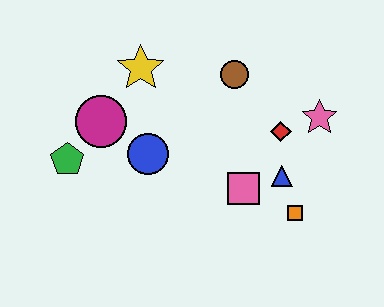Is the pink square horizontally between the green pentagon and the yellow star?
No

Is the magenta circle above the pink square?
Yes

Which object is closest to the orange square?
The blue triangle is closest to the orange square.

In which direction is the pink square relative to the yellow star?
The pink square is below the yellow star.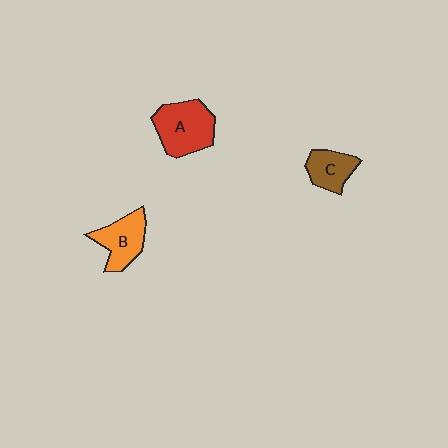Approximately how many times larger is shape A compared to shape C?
Approximately 1.7 times.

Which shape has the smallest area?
Shape C (brown).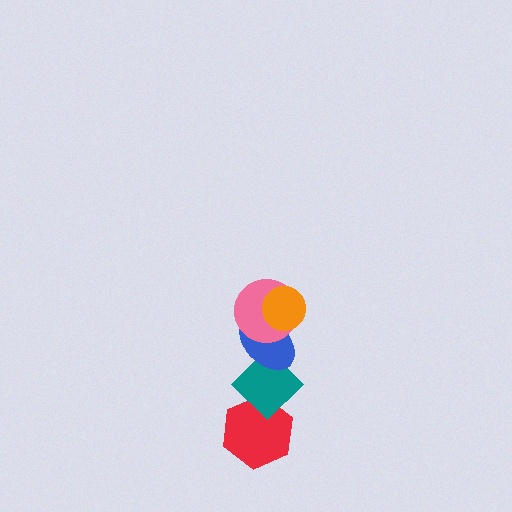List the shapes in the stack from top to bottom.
From top to bottom: the orange circle, the pink circle, the blue ellipse, the teal diamond, the red hexagon.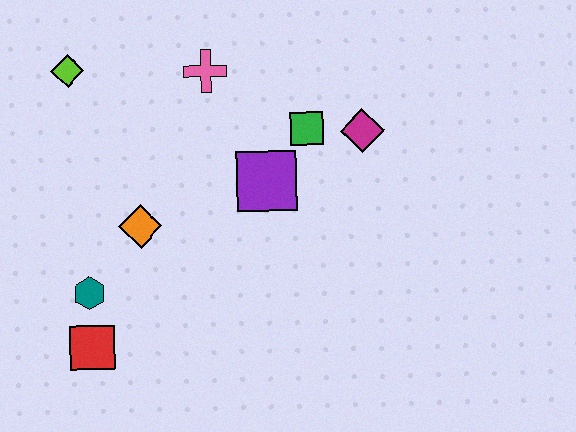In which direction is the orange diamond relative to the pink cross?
The orange diamond is below the pink cross.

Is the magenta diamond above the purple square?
Yes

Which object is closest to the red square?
The teal hexagon is closest to the red square.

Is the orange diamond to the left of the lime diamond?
No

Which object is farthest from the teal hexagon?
The magenta diamond is farthest from the teal hexagon.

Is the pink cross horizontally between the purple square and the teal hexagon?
Yes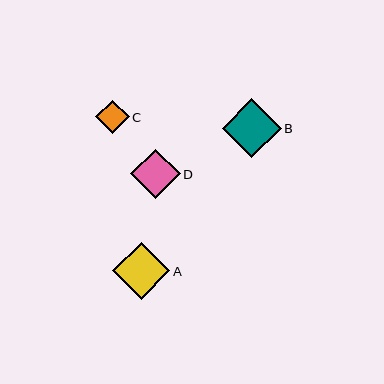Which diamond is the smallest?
Diamond C is the smallest with a size of approximately 34 pixels.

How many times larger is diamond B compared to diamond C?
Diamond B is approximately 1.7 times the size of diamond C.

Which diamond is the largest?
Diamond B is the largest with a size of approximately 59 pixels.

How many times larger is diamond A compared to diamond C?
Diamond A is approximately 1.7 times the size of diamond C.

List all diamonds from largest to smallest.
From largest to smallest: B, A, D, C.